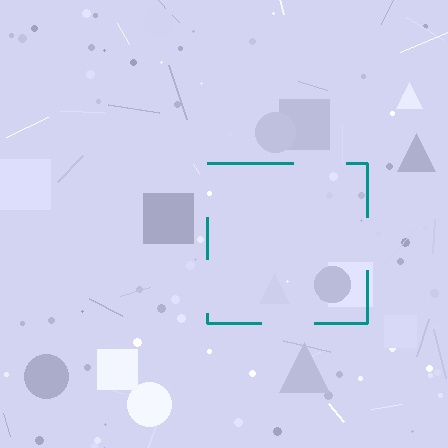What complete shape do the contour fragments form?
The contour fragments form a square.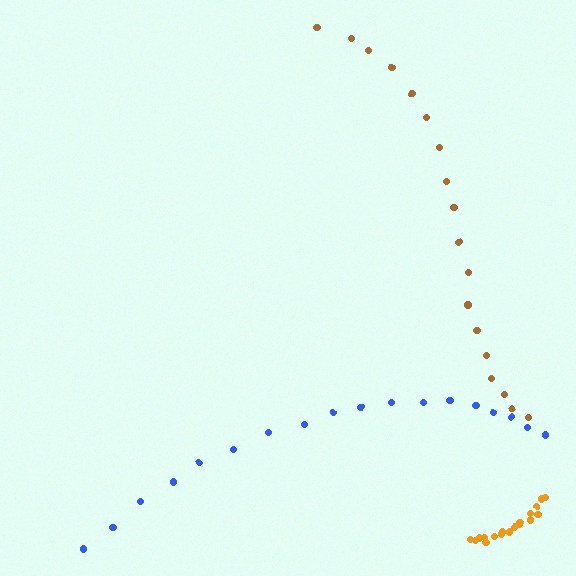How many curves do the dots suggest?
There are 3 distinct paths.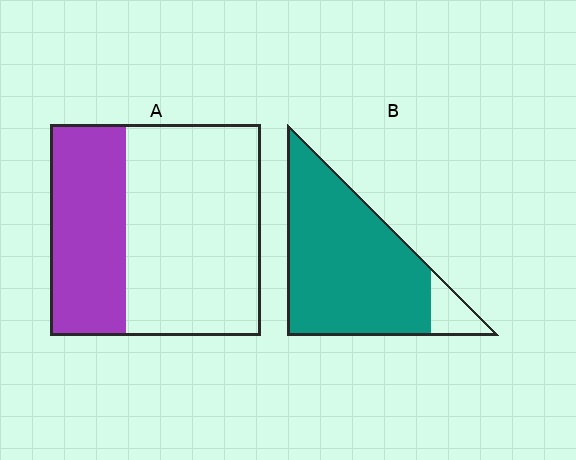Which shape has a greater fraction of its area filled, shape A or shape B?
Shape B.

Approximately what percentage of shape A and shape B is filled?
A is approximately 35% and B is approximately 90%.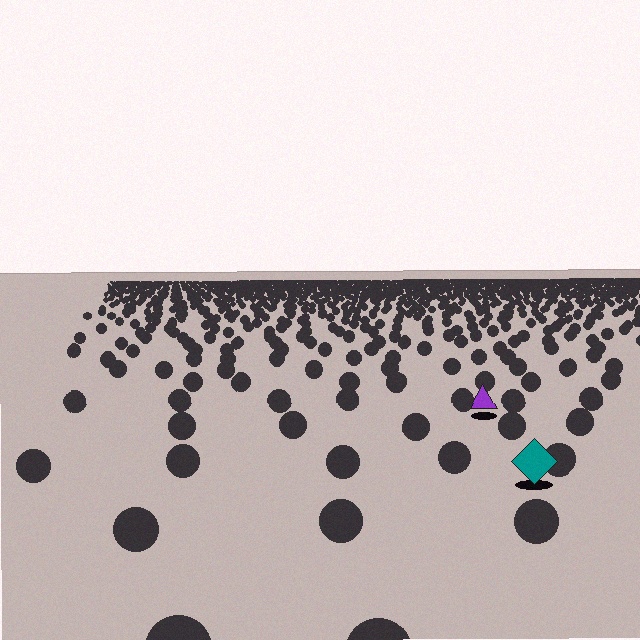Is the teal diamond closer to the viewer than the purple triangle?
Yes. The teal diamond is closer — you can tell from the texture gradient: the ground texture is coarser near it.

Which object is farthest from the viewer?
The purple triangle is farthest from the viewer. It appears smaller and the ground texture around it is denser.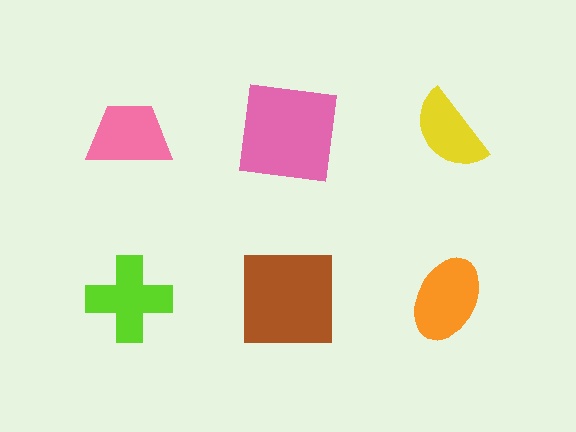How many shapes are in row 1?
3 shapes.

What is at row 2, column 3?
An orange ellipse.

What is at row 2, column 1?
A lime cross.